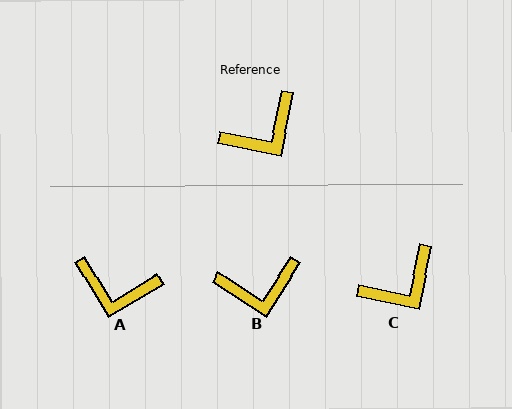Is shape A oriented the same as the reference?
No, it is off by about 47 degrees.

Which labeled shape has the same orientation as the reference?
C.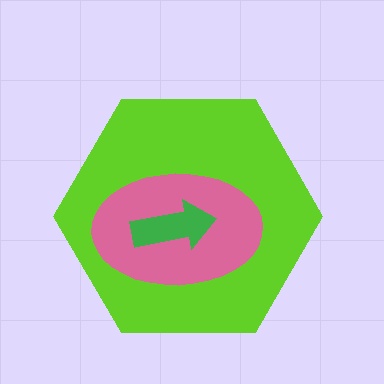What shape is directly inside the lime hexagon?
The pink ellipse.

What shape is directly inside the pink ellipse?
The green arrow.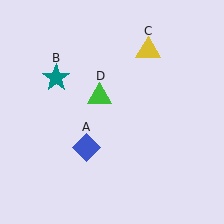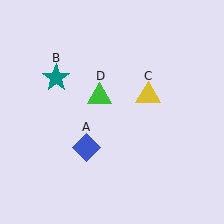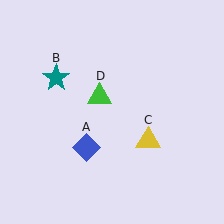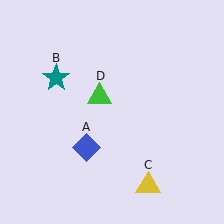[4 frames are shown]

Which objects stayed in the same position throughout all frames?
Blue diamond (object A) and teal star (object B) and green triangle (object D) remained stationary.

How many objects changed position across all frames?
1 object changed position: yellow triangle (object C).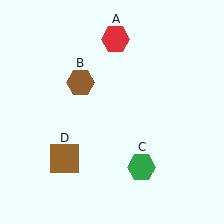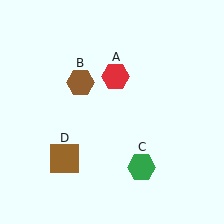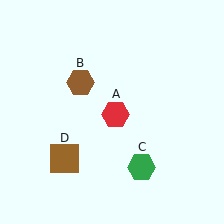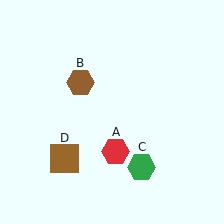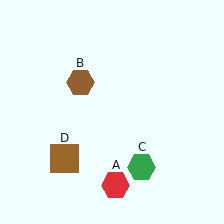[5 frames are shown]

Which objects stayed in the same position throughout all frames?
Brown hexagon (object B) and green hexagon (object C) and brown square (object D) remained stationary.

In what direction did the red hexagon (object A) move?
The red hexagon (object A) moved down.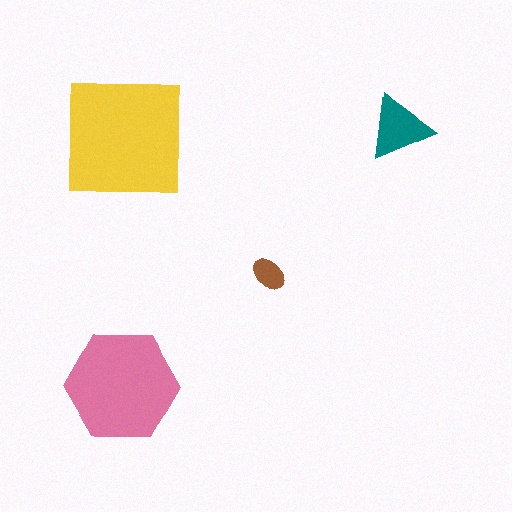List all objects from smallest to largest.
The brown ellipse, the teal triangle, the pink hexagon, the yellow square.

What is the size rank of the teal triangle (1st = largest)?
3rd.